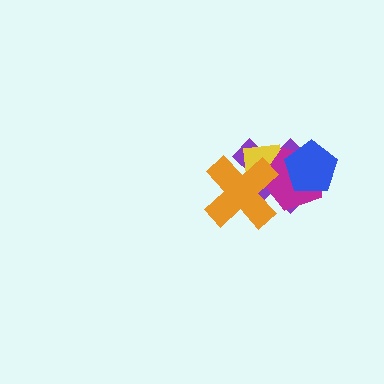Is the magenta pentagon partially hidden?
Yes, it is partially covered by another shape.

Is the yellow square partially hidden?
Yes, it is partially covered by another shape.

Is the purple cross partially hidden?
Yes, it is partially covered by another shape.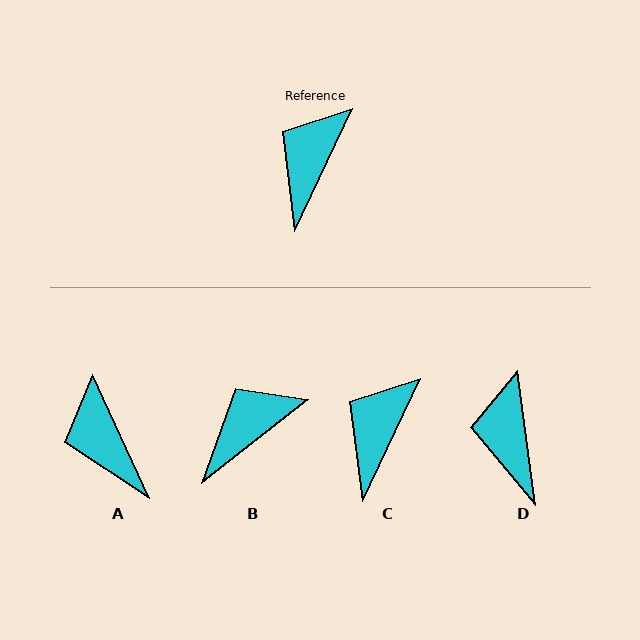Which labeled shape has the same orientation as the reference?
C.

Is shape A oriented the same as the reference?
No, it is off by about 49 degrees.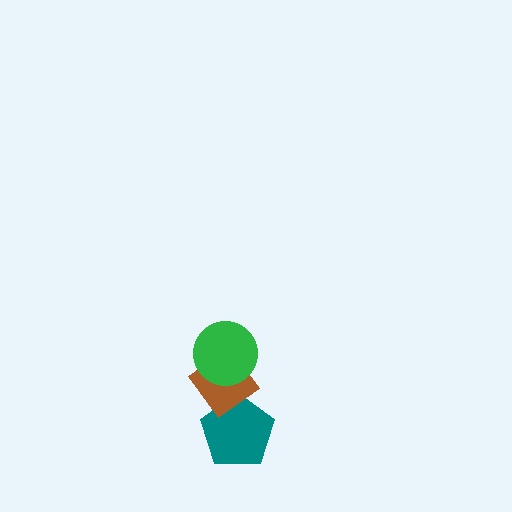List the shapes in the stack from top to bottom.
From top to bottom: the green circle, the brown diamond, the teal pentagon.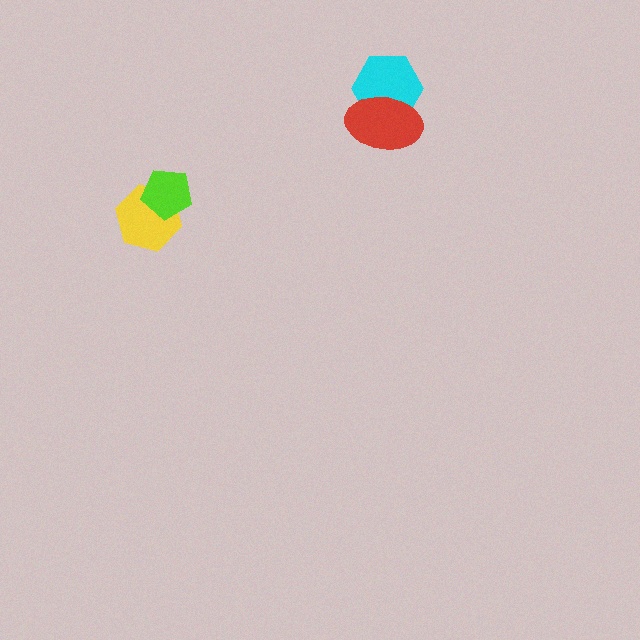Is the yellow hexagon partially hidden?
Yes, it is partially covered by another shape.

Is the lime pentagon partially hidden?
No, no other shape covers it.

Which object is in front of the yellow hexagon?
The lime pentagon is in front of the yellow hexagon.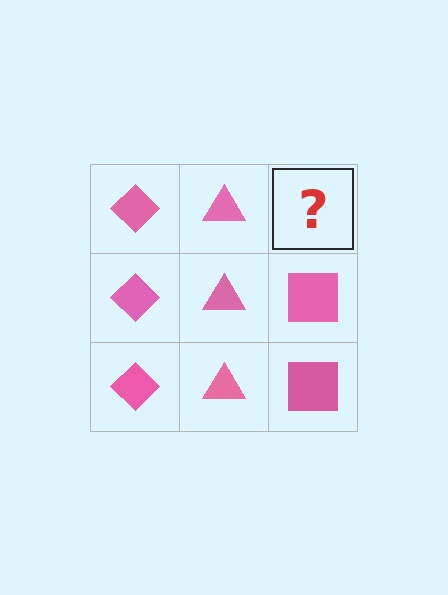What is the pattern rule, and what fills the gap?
The rule is that each column has a consistent shape. The gap should be filled with a pink square.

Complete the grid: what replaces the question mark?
The question mark should be replaced with a pink square.